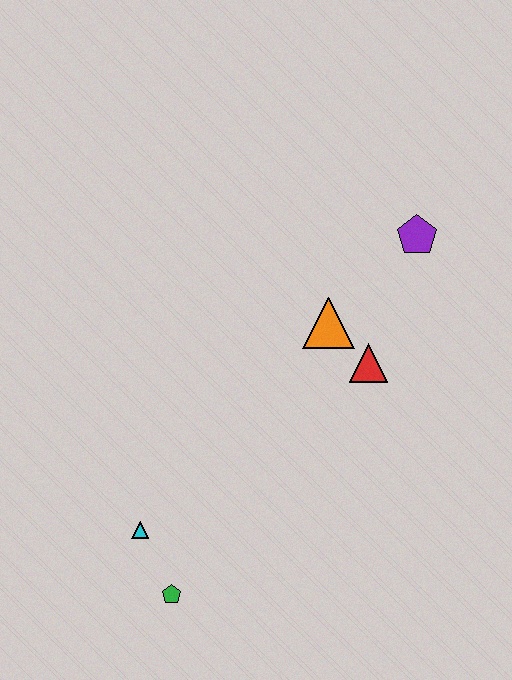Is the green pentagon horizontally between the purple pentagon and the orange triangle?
No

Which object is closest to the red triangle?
The orange triangle is closest to the red triangle.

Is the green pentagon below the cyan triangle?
Yes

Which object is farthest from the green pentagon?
The purple pentagon is farthest from the green pentagon.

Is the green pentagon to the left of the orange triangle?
Yes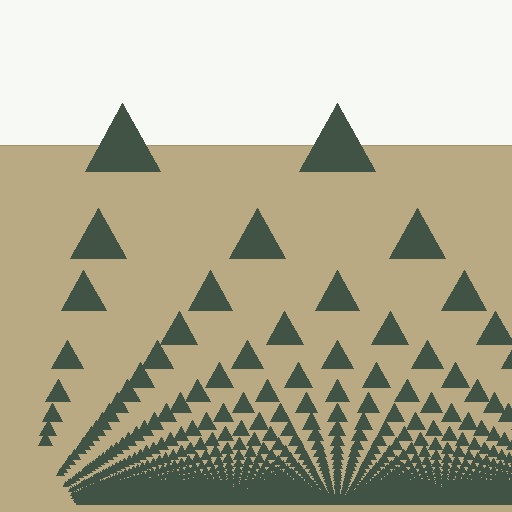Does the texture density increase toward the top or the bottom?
Density increases toward the bottom.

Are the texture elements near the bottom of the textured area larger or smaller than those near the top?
Smaller. The gradient is inverted — elements near the bottom are smaller and denser.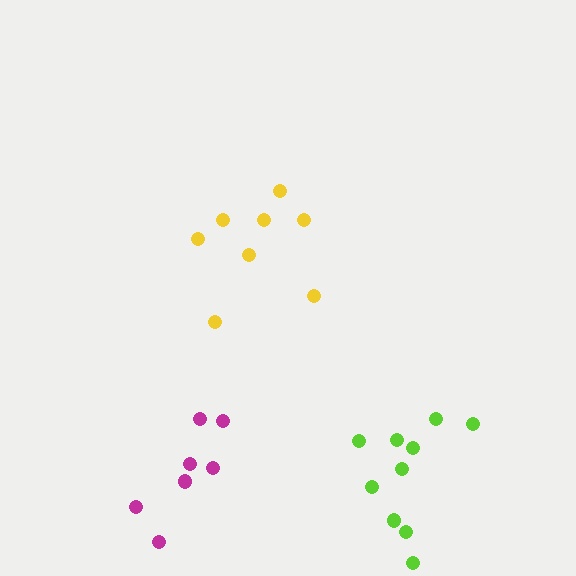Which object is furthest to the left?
The magenta cluster is leftmost.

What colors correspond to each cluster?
The clusters are colored: yellow, magenta, lime.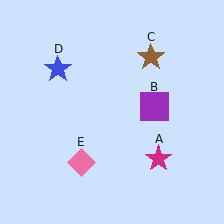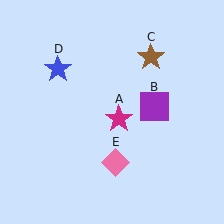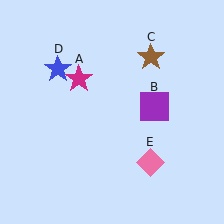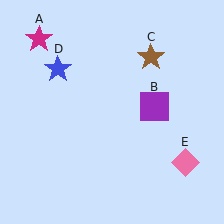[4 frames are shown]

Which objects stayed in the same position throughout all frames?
Purple square (object B) and brown star (object C) and blue star (object D) remained stationary.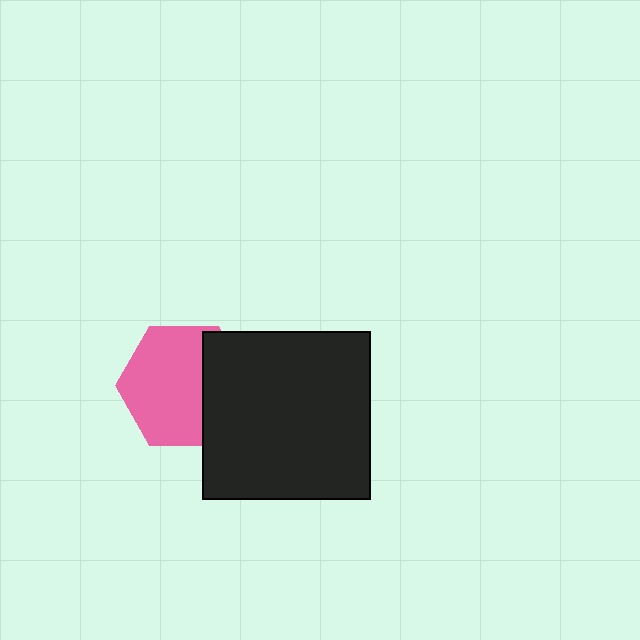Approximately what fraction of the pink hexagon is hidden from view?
Roughly 32% of the pink hexagon is hidden behind the black square.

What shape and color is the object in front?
The object in front is a black square.